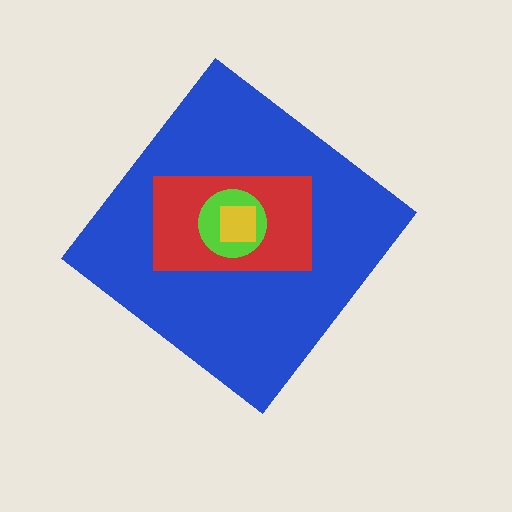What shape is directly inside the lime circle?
The yellow square.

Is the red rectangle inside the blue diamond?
Yes.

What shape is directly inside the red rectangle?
The lime circle.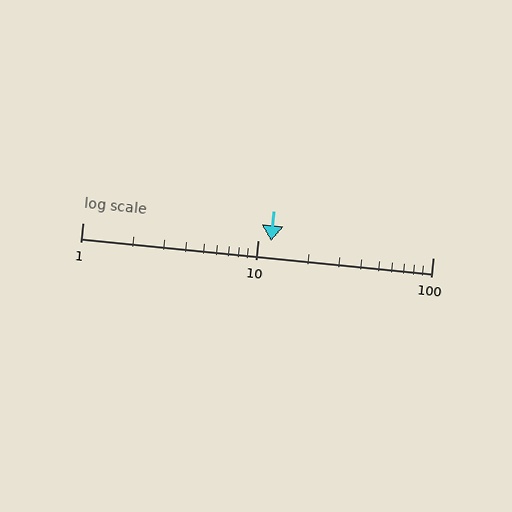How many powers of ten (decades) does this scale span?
The scale spans 2 decades, from 1 to 100.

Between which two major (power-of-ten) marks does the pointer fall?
The pointer is between 10 and 100.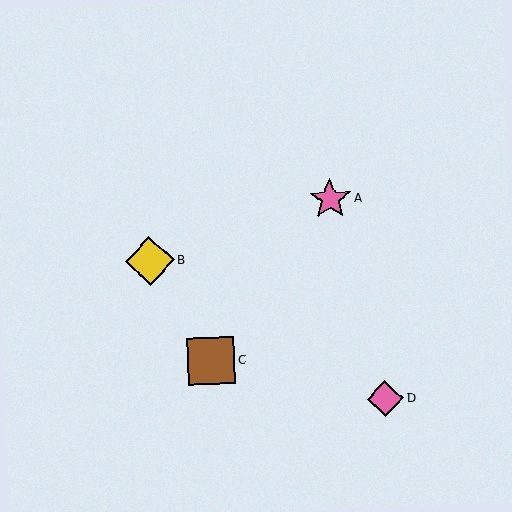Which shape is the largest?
The yellow diamond (labeled B) is the largest.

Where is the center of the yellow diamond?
The center of the yellow diamond is at (150, 261).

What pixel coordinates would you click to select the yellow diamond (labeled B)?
Click at (150, 261) to select the yellow diamond B.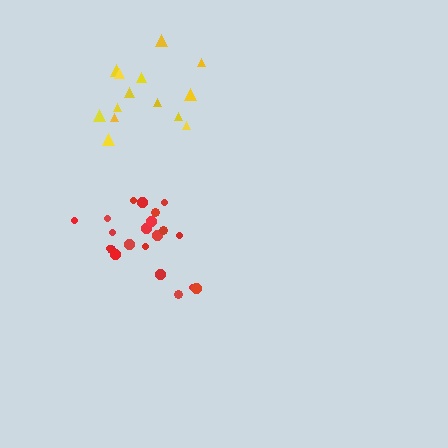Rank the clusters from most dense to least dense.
red, yellow.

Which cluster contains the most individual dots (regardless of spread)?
Red (21).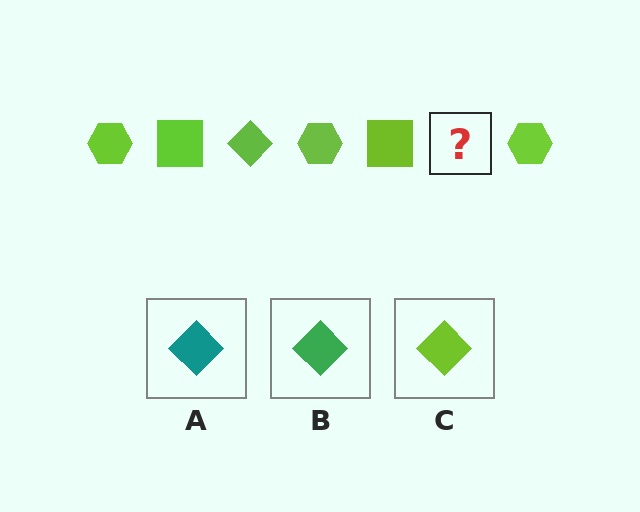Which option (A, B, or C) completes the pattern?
C.